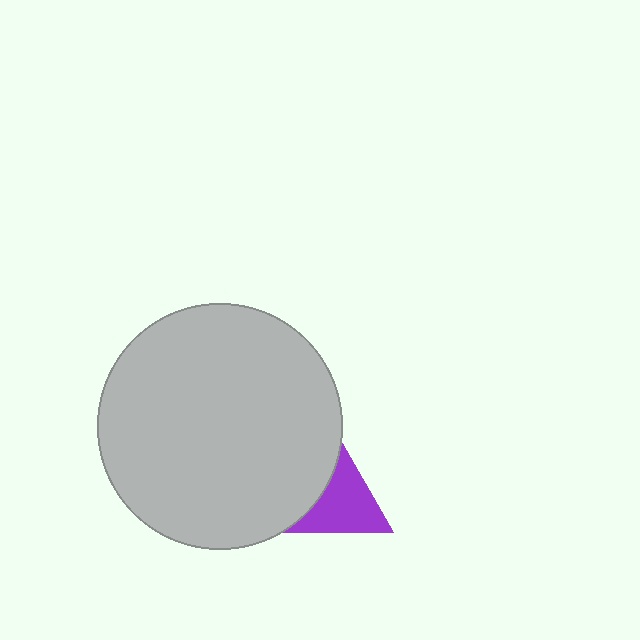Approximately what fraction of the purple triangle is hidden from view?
Roughly 41% of the purple triangle is hidden behind the light gray circle.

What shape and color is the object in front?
The object in front is a light gray circle.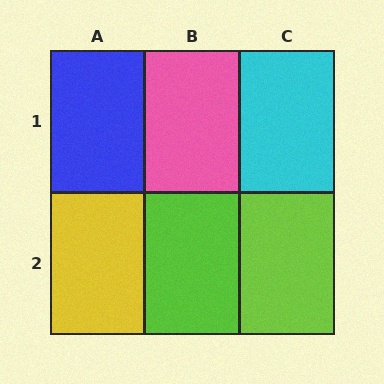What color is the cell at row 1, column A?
Blue.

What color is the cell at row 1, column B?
Pink.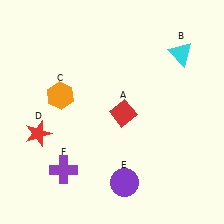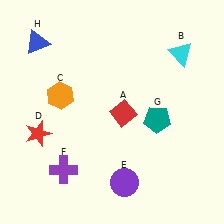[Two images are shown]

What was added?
A teal pentagon (G), a blue triangle (H) were added in Image 2.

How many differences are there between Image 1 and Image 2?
There are 2 differences between the two images.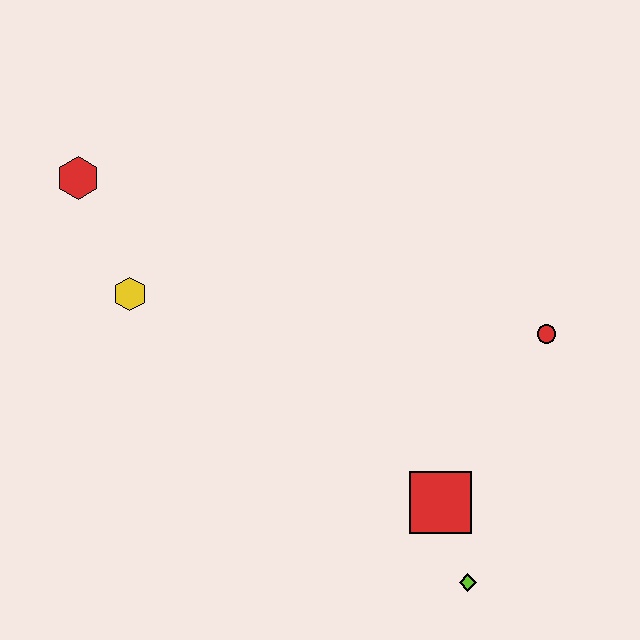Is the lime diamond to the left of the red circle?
Yes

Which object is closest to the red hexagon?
The yellow hexagon is closest to the red hexagon.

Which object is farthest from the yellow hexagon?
The lime diamond is farthest from the yellow hexagon.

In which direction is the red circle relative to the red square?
The red circle is above the red square.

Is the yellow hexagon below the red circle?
No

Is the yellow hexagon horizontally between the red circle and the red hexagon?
Yes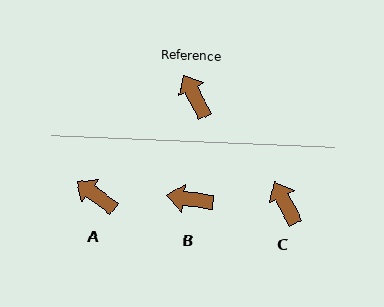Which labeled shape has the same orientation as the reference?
C.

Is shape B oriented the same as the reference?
No, it is off by about 55 degrees.